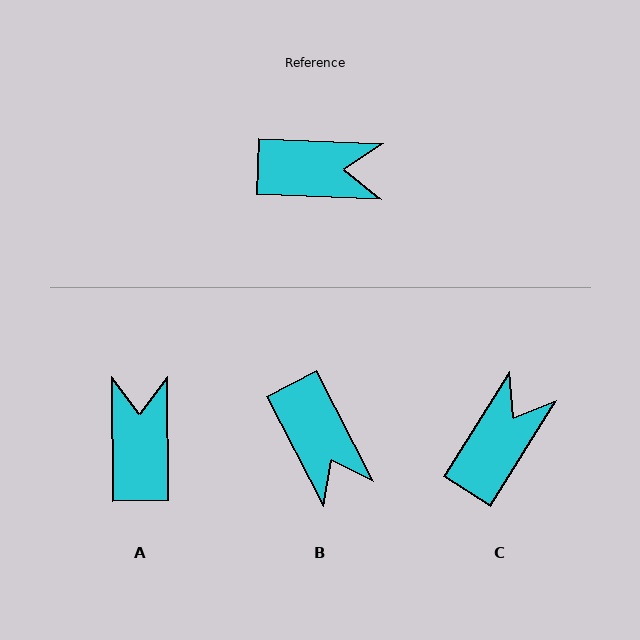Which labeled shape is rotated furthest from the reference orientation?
A, about 92 degrees away.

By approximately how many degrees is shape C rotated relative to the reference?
Approximately 60 degrees counter-clockwise.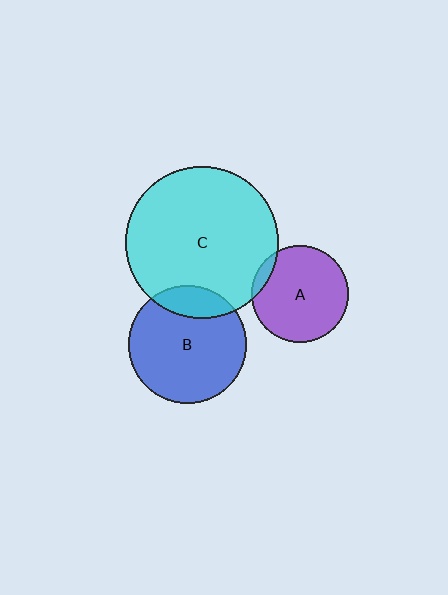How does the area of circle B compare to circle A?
Approximately 1.5 times.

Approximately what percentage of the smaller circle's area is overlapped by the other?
Approximately 15%.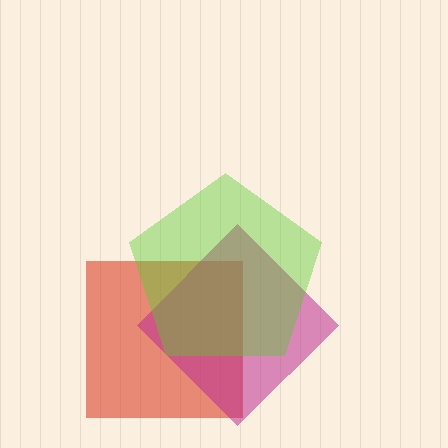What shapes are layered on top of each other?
The layered shapes are: a red square, a magenta diamond, a lime pentagon.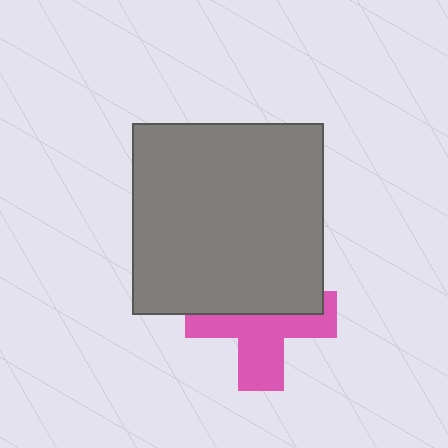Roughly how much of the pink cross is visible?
About half of it is visible (roughly 52%).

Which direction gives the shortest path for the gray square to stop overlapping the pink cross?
Moving up gives the shortest separation.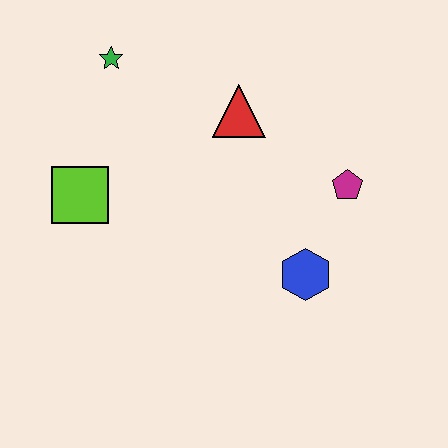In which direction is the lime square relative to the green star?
The lime square is below the green star.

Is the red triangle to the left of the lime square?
No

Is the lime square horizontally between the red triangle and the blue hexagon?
No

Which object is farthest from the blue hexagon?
The green star is farthest from the blue hexagon.